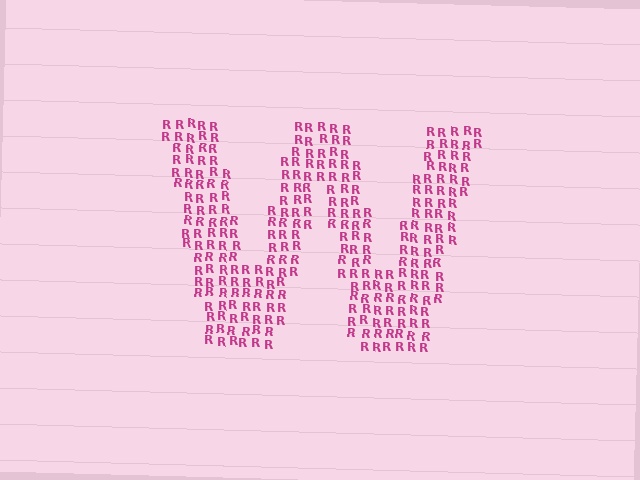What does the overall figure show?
The overall figure shows the letter W.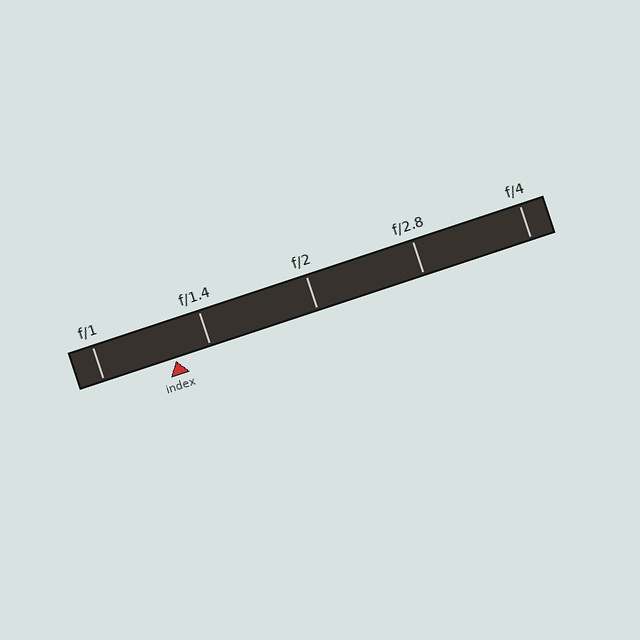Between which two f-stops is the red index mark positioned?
The index mark is between f/1 and f/1.4.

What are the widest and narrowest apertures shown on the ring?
The widest aperture shown is f/1 and the narrowest is f/4.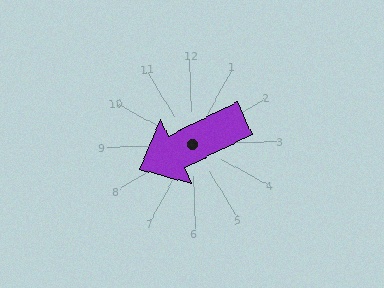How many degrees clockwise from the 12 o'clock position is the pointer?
Approximately 246 degrees.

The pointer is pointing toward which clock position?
Roughly 8 o'clock.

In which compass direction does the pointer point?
Southwest.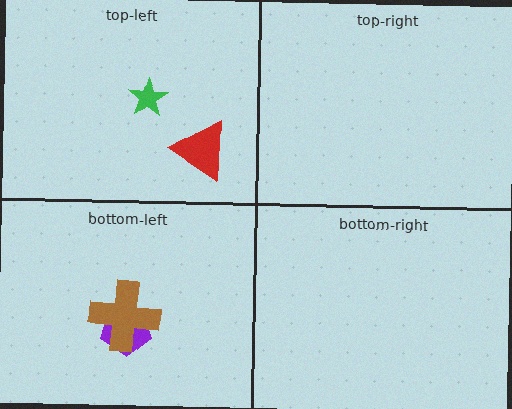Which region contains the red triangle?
The top-left region.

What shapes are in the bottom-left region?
The purple pentagon, the brown cross.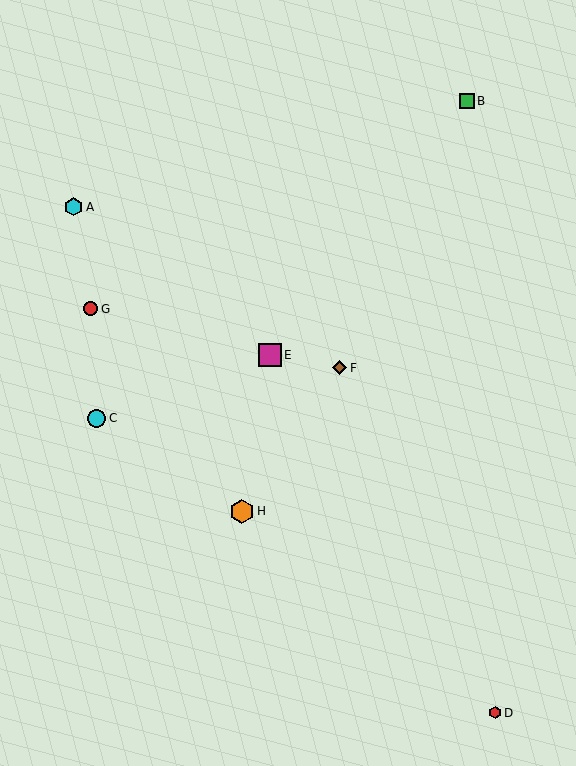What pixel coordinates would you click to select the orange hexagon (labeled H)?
Click at (242, 511) to select the orange hexagon H.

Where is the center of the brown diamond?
The center of the brown diamond is at (340, 368).